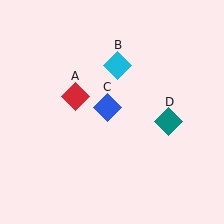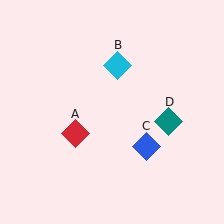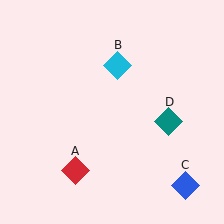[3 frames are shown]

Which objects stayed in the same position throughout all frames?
Cyan diamond (object B) and teal diamond (object D) remained stationary.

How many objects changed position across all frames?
2 objects changed position: red diamond (object A), blue diamond (object C).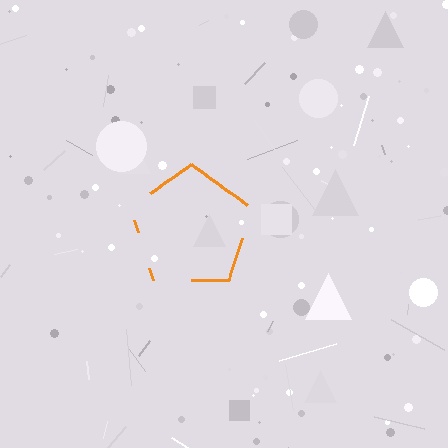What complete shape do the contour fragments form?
The contour fragments form a pentagon.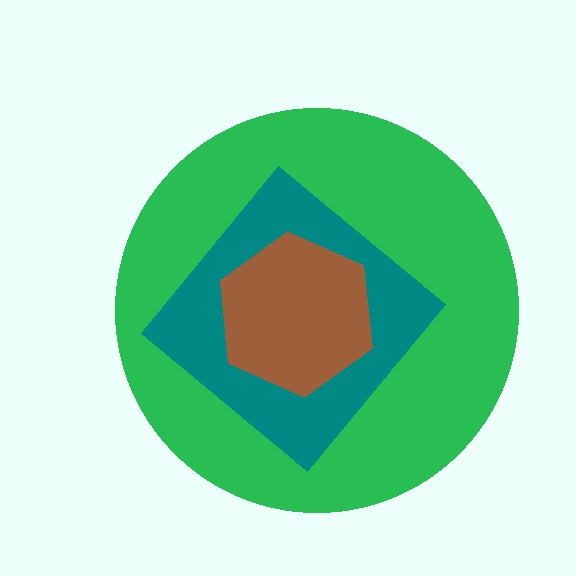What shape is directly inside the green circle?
The teal diamond.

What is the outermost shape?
The green circle.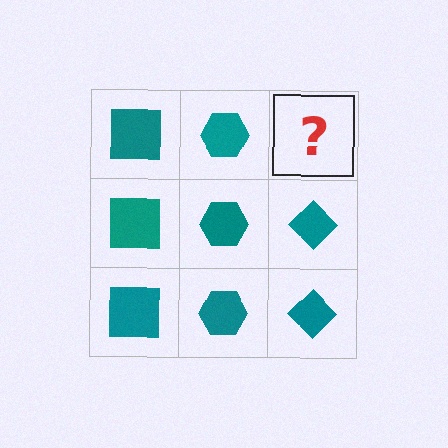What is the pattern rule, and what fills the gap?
The rule is that each column has a consistent shape. The gap should be filled with a teal diamond.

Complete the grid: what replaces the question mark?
The question mark should be replaced with a teal diamond.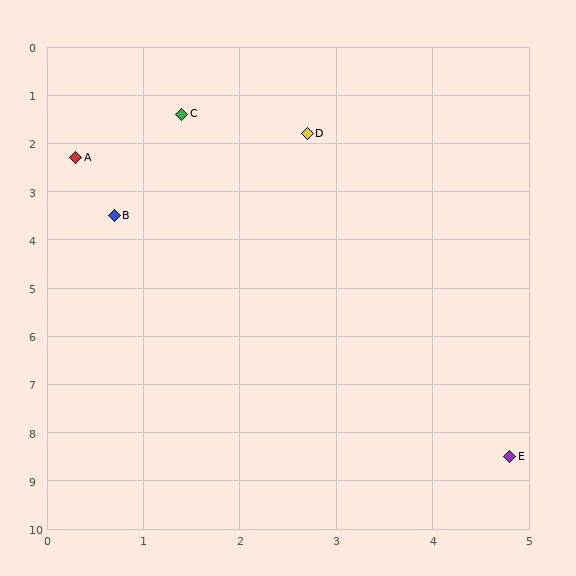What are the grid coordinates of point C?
Point C is at approximately (1.4, 1.4).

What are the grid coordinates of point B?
Point B is at approximately (0.7, 3.5).